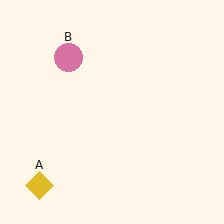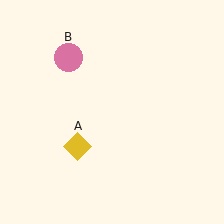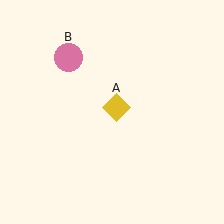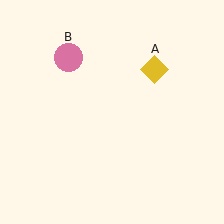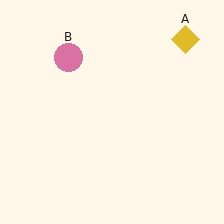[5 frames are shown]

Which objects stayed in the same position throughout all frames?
Pink circle (object B) remained stationary.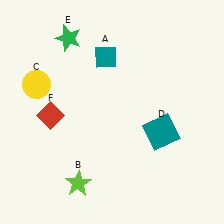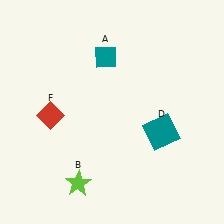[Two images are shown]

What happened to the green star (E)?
The green star (E) was removed in Image 2. It was in the top-left area of Image 1.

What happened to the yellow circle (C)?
The yellow circle (C) was removed in Image 2. It was in the top-left area of Image 1.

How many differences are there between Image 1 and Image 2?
There are 2 differences between the two images.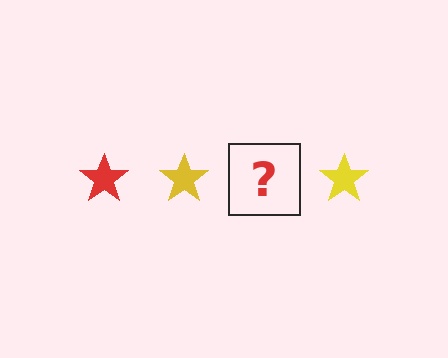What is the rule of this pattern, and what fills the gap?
The rule is that the pattern cycles through red, yellow stars. The gap should be filled with a red star.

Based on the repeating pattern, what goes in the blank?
The blank should be a red star.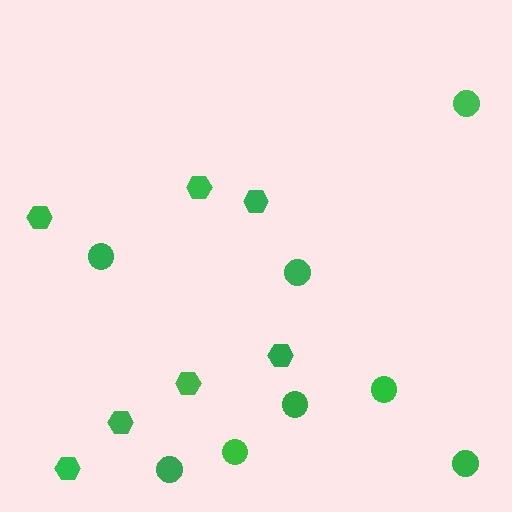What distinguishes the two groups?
There are 2 groups: one group of hexagons (7) and one group of circles (8).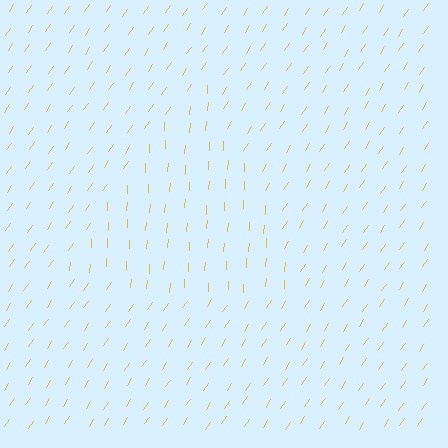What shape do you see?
I see a triangle.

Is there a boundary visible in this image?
Yes, there is a texture boundary formed by a change in line orientation.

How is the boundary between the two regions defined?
The boundary is defined purely by a change in line orientation (approximately 31 degrees difference). All lines are the same color and thickness.